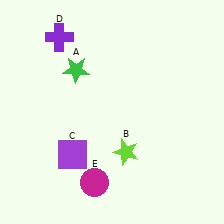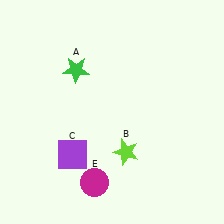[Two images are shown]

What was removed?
The purple cross (D) was removed in Image 2.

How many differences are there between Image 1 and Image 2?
There is 1 difference between the two images.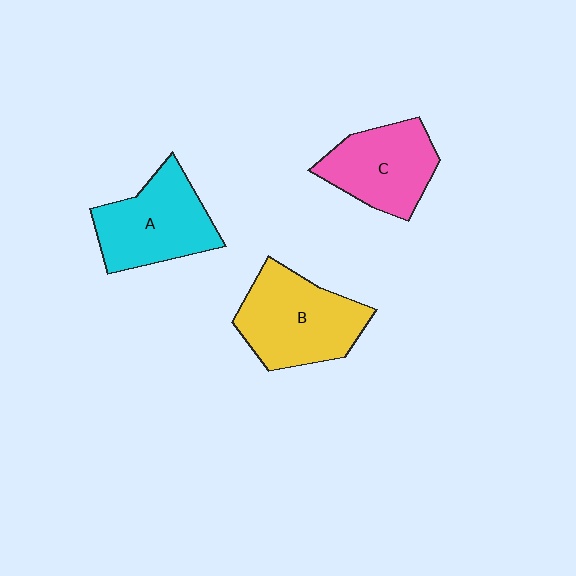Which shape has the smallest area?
Shape C (pink).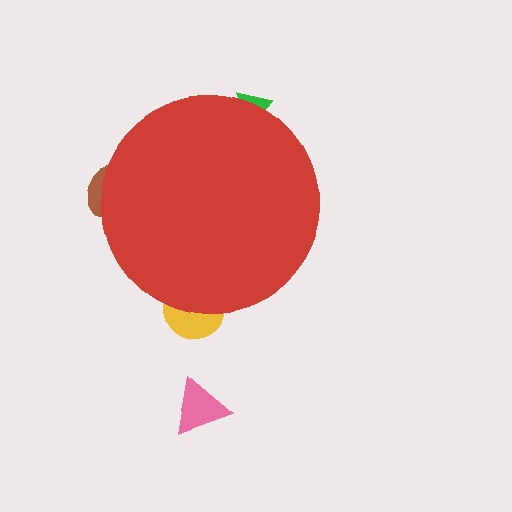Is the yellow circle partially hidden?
Yes, the yellow circle is partially hidden behind the red circle.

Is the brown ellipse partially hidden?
Yes, the brown ellipse is partially hidden behind the red circle.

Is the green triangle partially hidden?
Yes, the green triangle is partially hidden behind the red circle.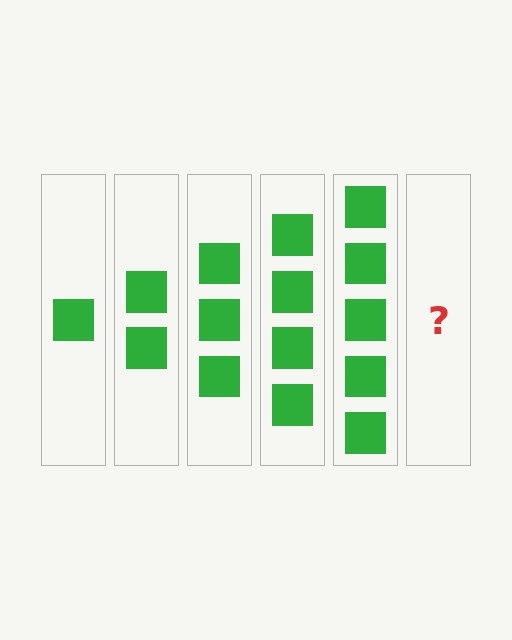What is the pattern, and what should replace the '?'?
The pattern is that each step adds one more square. The '?' should be 6 squares.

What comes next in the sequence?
The next element should be 6 squares.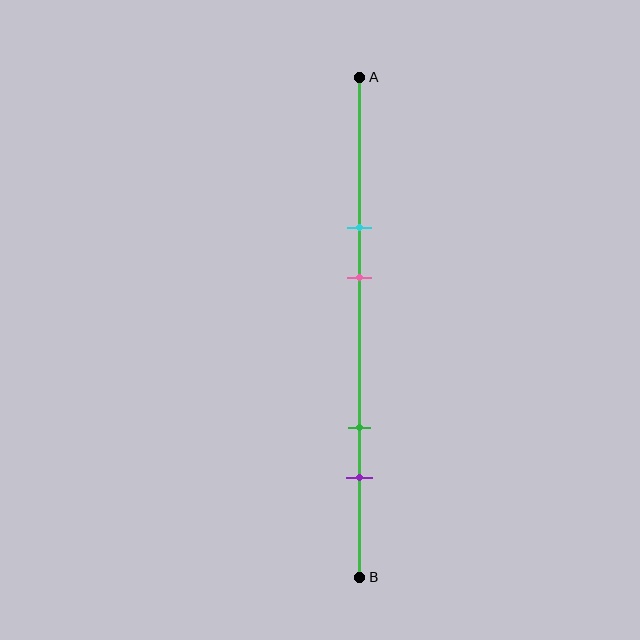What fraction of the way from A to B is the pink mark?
The pink mark is approximately 40% (0.4) of the way from A to B.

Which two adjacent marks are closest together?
The cyan and pink marks are the closest adjacent pair.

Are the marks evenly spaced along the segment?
No, the marks are not evenly spaced.